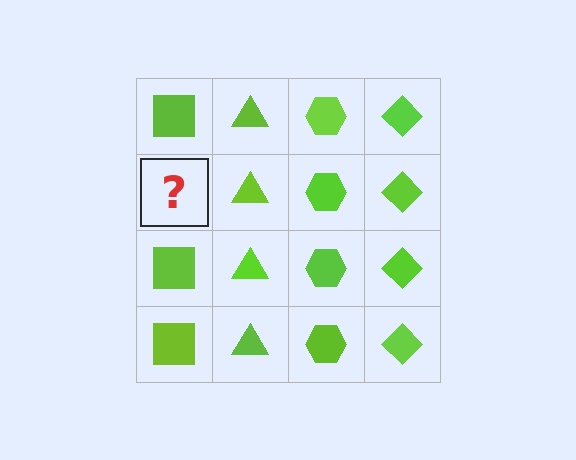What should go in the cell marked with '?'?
The missing cell should contain a lime square.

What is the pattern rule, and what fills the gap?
The rule is that each column has a consistent shape. The gap should be filled with a lime square.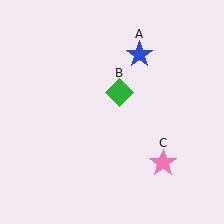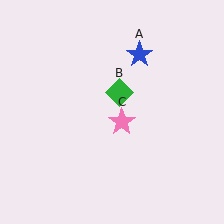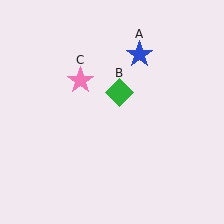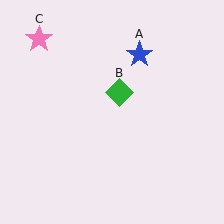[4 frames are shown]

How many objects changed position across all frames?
1 object changed position: pink star (object C).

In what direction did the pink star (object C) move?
The pink star (object C) moved up and to the left.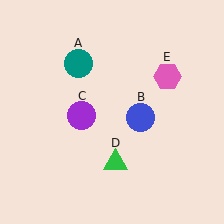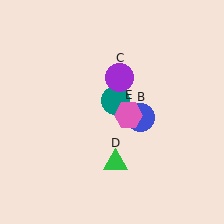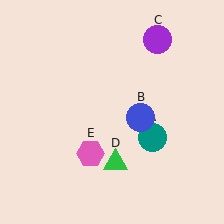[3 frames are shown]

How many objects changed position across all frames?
3 objects changed position: teal circle (object A), purple circle (object C), pink hexagon (object E).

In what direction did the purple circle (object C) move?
The purple circle (object C) moved up and to the right.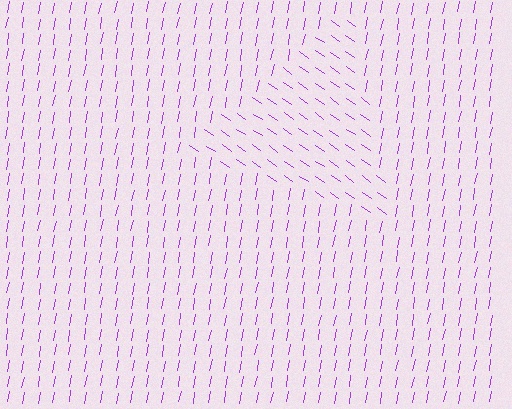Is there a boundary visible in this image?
Yes, there is a texture boundary formed by a change in line orientation.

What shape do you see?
I see a triangle.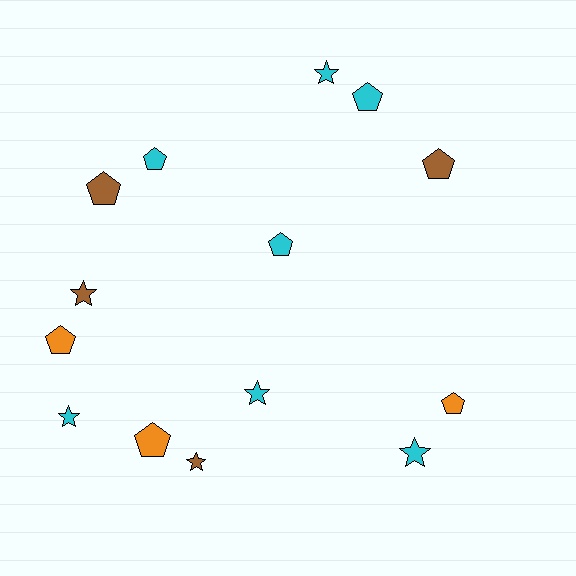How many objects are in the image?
There are 14 objects.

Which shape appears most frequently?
Pentagon, with 8 objects.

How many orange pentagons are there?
There are 3 orange pentagons.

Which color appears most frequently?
Cyan, with 7 objects.